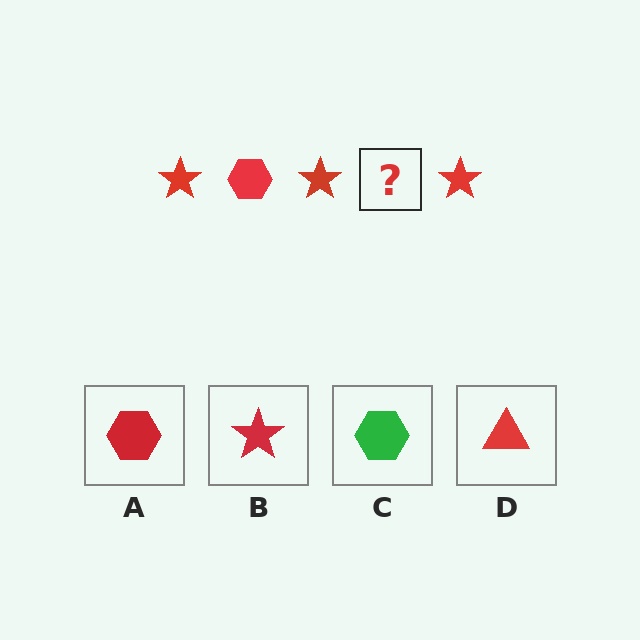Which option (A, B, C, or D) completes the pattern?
A.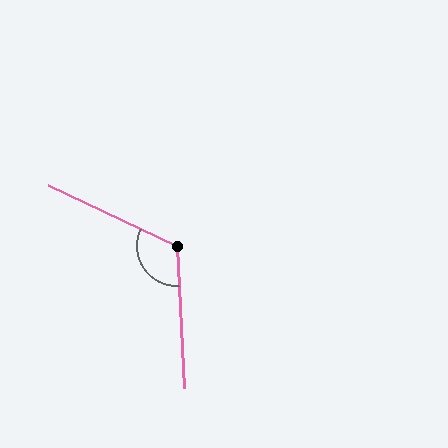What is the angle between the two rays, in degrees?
Approximately 118 degrees.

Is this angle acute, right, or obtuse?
It is obtuse.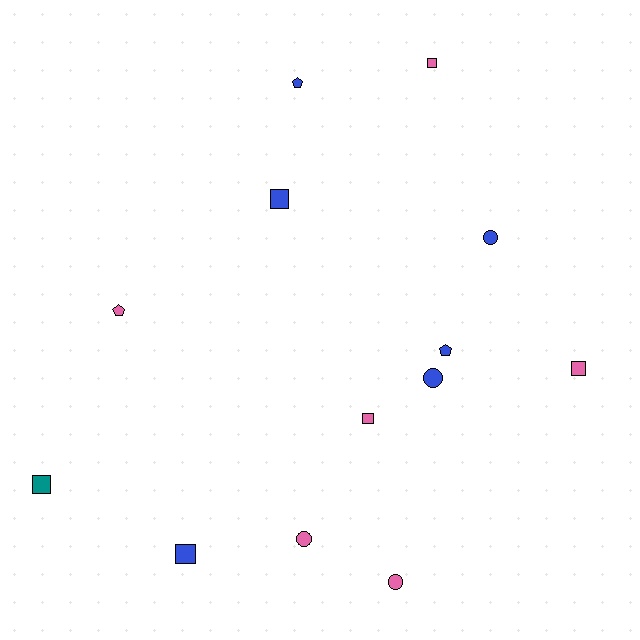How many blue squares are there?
There are 2 blue squares.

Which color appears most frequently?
Blue, with 6 objects.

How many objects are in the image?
There are 13 objects.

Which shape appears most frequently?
Square, with 6 objects.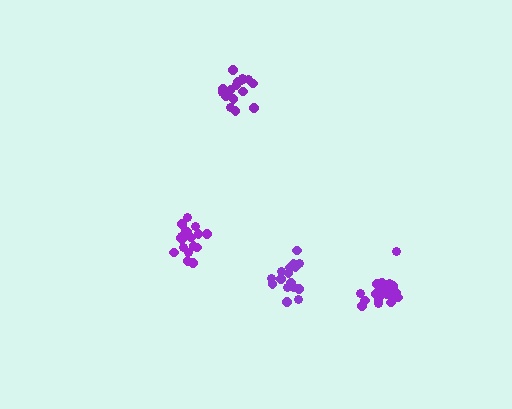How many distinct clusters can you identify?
There are 4 distinct clusters.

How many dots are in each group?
Group 1: 18 dots, Group 2: 16 dots, Group 3: 17 dots, Group 4: 20 dots (71 total).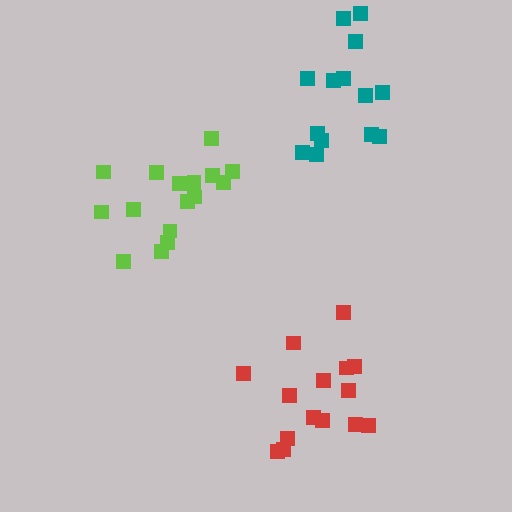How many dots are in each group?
Group 1: 15 dots, Group 2: 15 dots, Group 3: 16 dots (46 total).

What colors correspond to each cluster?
The clusters are colored: red, teal, lime.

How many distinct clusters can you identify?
There are 3 distinct clusters.